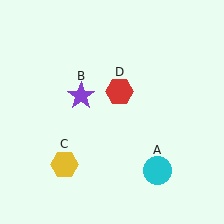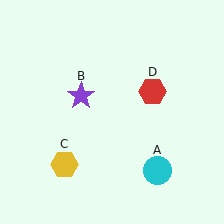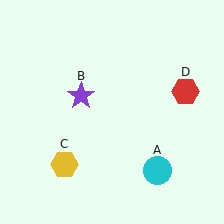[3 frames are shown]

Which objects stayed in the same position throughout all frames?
Cyan circle (object A) and purple star (object B) and yellow hexagon (object C) remained stationary.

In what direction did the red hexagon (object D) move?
The red hexagon (object D) moved right.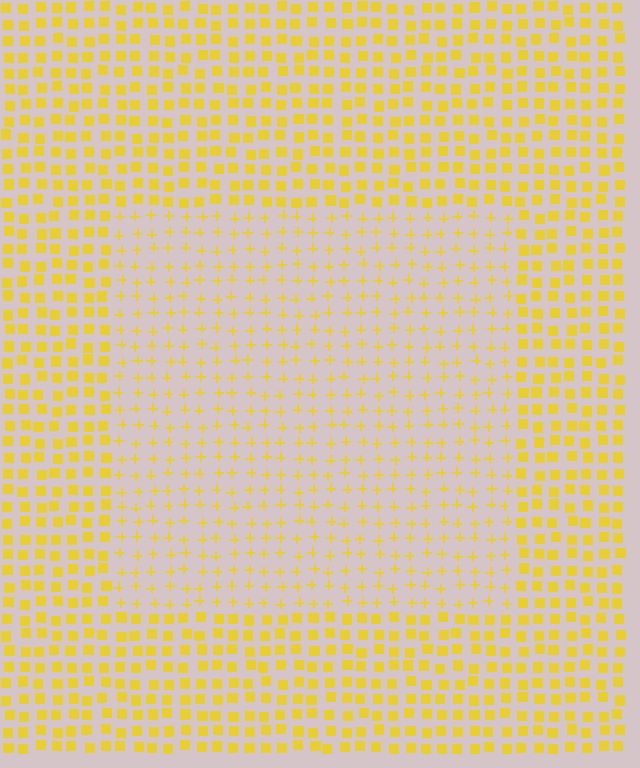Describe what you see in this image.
The image is filled with small yellow elements arranged in a uniform grid. A rectangle-shaped region contains plus signs, while the surrounding area contains squares. The boundary is defined purely by the change in element shape.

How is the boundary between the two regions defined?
The boundary is defined by a change in element shape: plus signs inside vs. squares outside. All elements share the same color and spacing.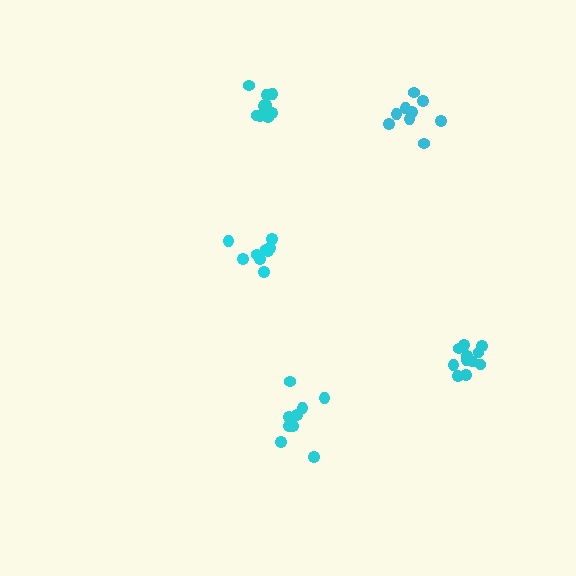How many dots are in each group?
Group 1: 11 dots, Group 2: 10 dots, Group 3: 10 dots, Group 4: 9 dots, Group 5: 10 dots (50 total).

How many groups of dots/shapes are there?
There are 5 groups.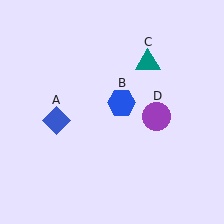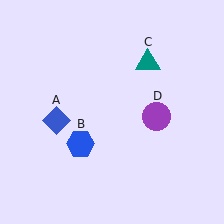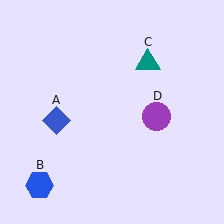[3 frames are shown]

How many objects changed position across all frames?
1 object changed position: blue hexagon (object B).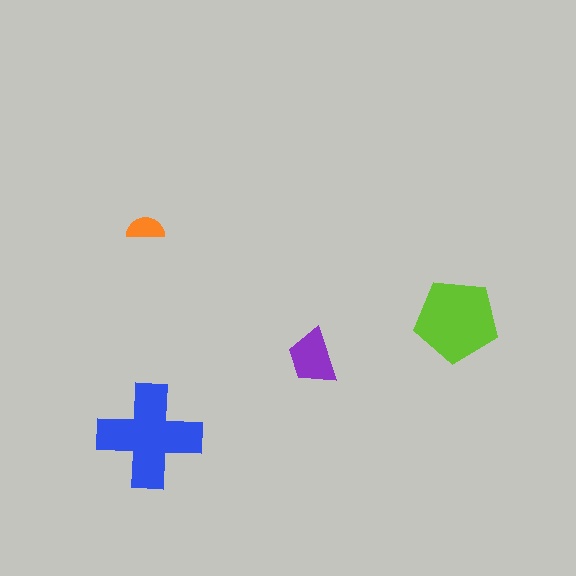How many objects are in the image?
There are 4 objects in the image.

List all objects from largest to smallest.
The blue cross, the lime pentagon, the purple trapezoid, the orange semicircle.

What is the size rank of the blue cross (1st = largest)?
1st.